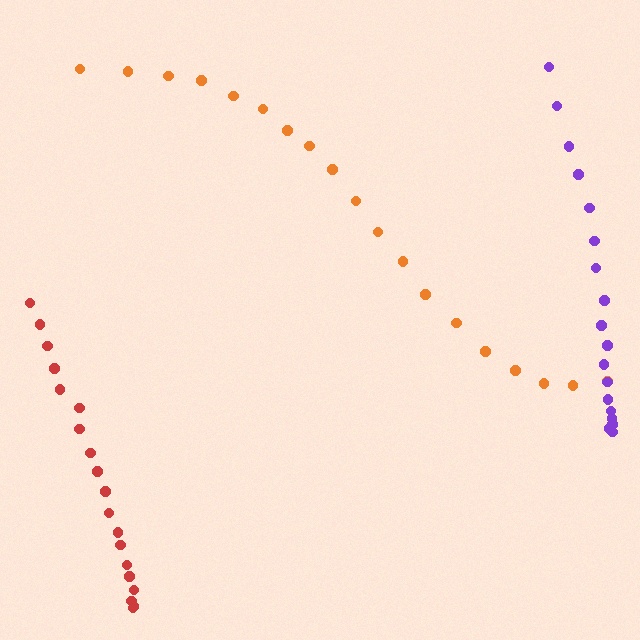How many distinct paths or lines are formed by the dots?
There are 3 distinct paths.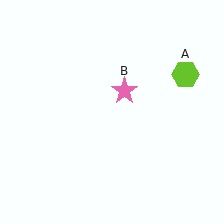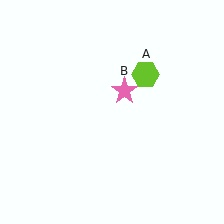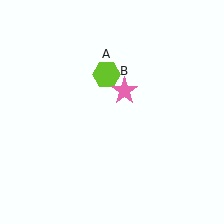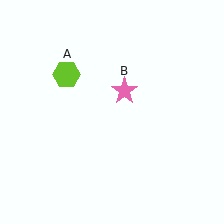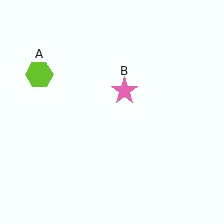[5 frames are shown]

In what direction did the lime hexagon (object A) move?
The lime hexagon (object A) moved left.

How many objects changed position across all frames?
1 object changed position: lime hexagon (object A).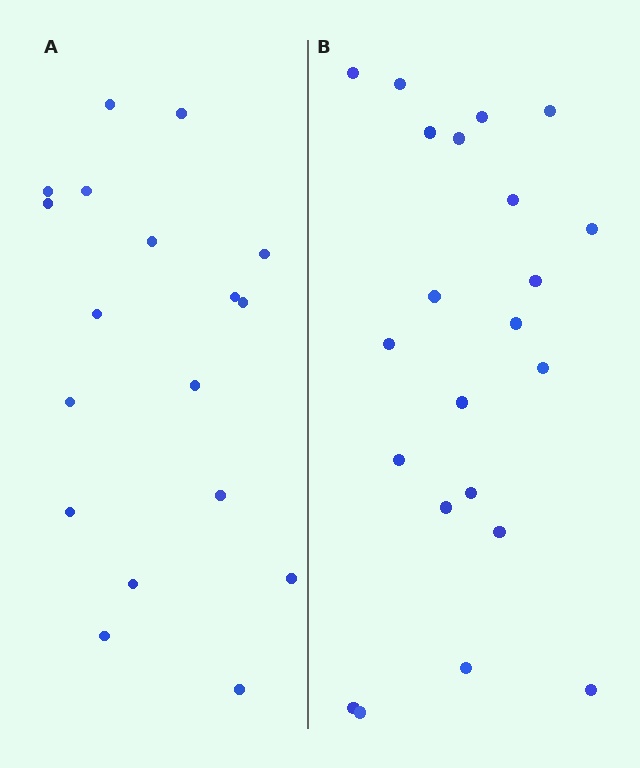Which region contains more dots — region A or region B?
Region B (the right region) has more dots.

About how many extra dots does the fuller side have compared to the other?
Region B has about 4 more dots than region A.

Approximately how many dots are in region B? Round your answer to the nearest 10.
About 20 dots. (The exact count is 22, which rounds to 20.)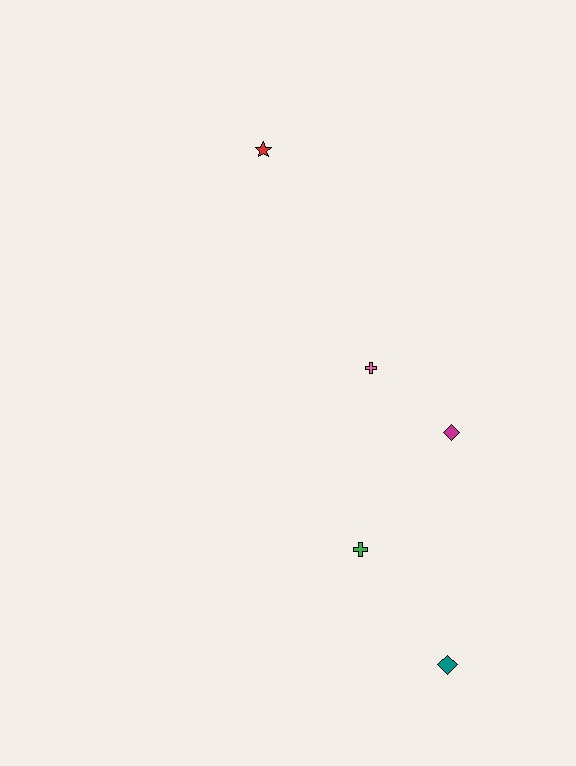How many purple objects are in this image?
There are no purple objects.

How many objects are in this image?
There are 5 objects.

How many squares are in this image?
There are no squares.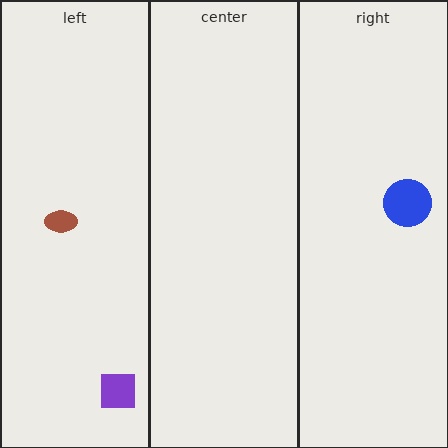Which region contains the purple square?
The left region.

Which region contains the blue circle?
The right region.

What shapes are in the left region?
The brown ellipse, the purple square.